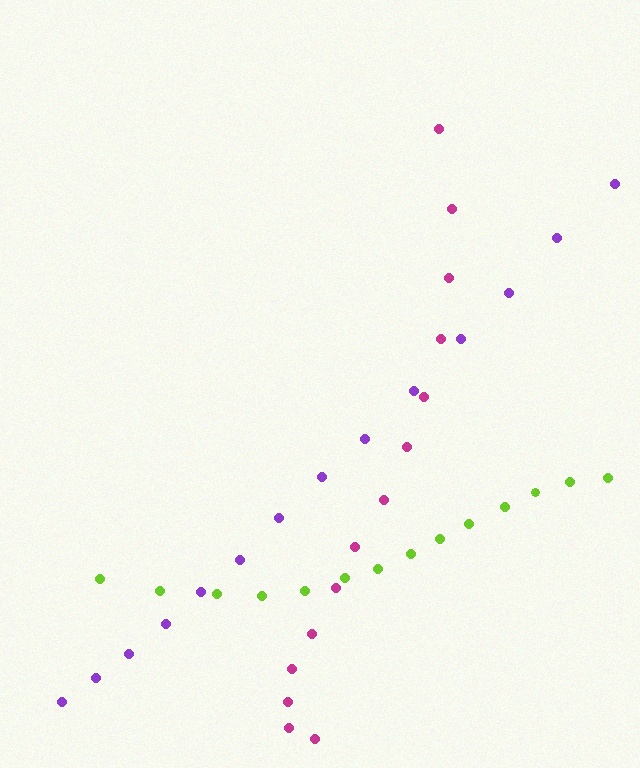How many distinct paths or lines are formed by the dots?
There are 3 distinct paths.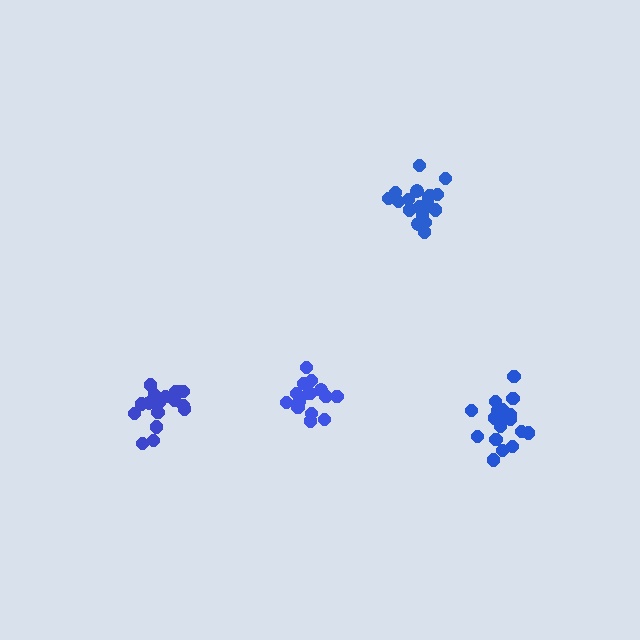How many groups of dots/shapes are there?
There are 4 groups.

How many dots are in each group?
Group 1: 17 dots, Group 2: 17 dots, Group 3: 19 dots, Group 4: 19 dots (72 total).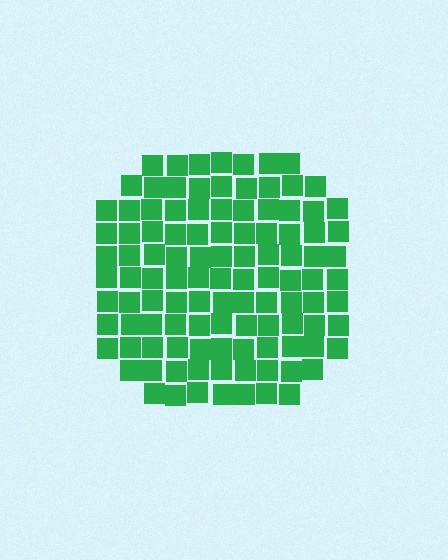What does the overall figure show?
The overall figure shows a circle.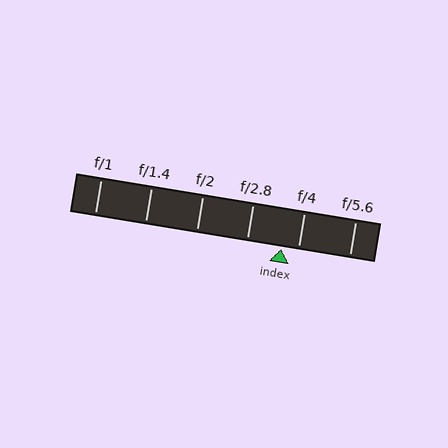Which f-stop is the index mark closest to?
The index mark is closest to f/4.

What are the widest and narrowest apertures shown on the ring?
The widest aperture shown is f/1 and the narrowest is f/5.6.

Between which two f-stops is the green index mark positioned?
The index mark is between f/2.8 and f/4.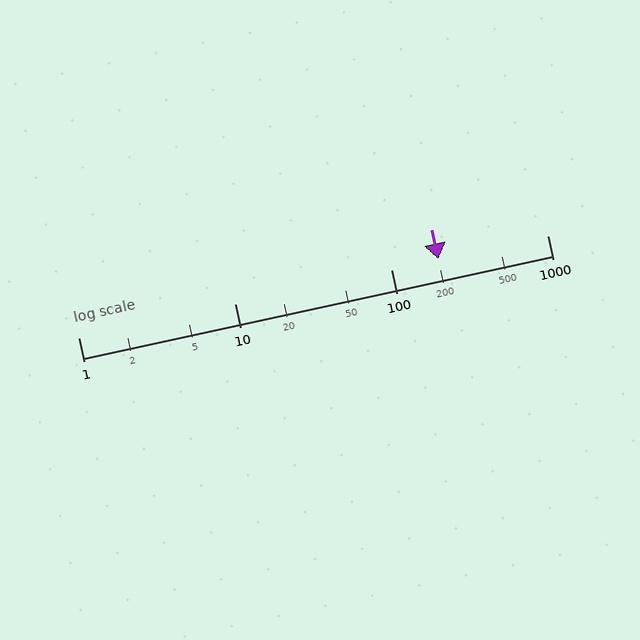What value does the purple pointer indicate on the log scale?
The pointer indicates approximately 200.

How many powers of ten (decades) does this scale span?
The scale spans 3 decades, from 1 to 1000.